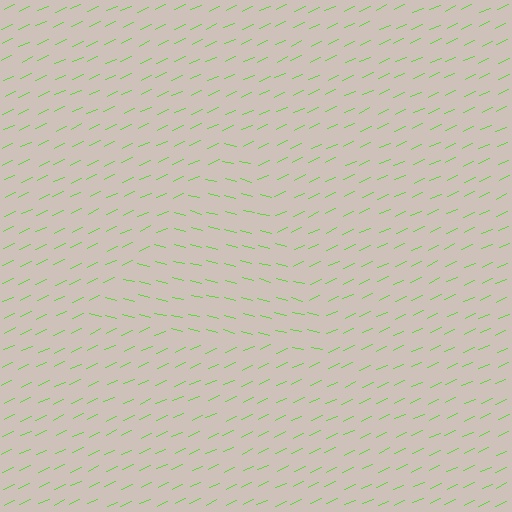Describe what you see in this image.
The image is filled with small lime line segments. A triangle region in the image has lines oriented differently from the surrounding lines, creating a visible texture boundary.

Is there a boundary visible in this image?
Yes, there is a texture boundary formed by a change in line orientation.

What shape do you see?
I see a triangle.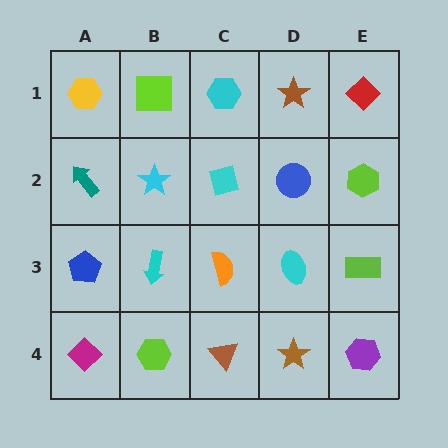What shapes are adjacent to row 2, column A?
A yellow hexagon (row 1, column A), a blue pentagon (row 3, column A), a cyan star (row 2, column B).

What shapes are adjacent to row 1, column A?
A teal arrow (row 2, column A), a lime square (row 1, column B).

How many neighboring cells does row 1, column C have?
3.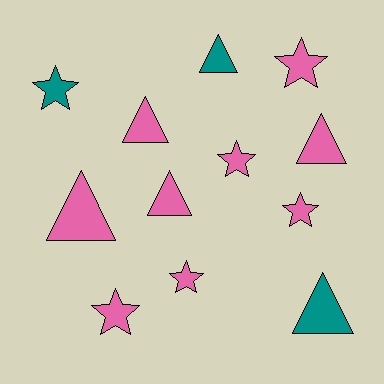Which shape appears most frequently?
Star, with 6 objects.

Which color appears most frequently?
Pink, with 9 objects.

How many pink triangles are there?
There are 4 pink triangles.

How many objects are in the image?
There are 12 objects.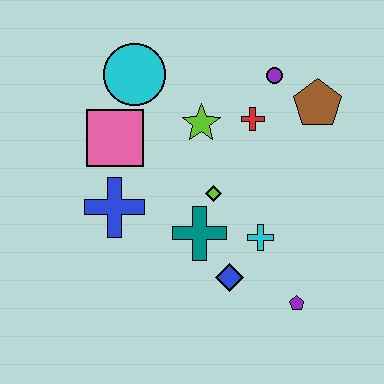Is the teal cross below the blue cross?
Yes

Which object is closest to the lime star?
The red cross is closest to the lime star.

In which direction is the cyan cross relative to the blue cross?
The cyan cross is to the right of the blue cross.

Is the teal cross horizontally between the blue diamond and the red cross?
No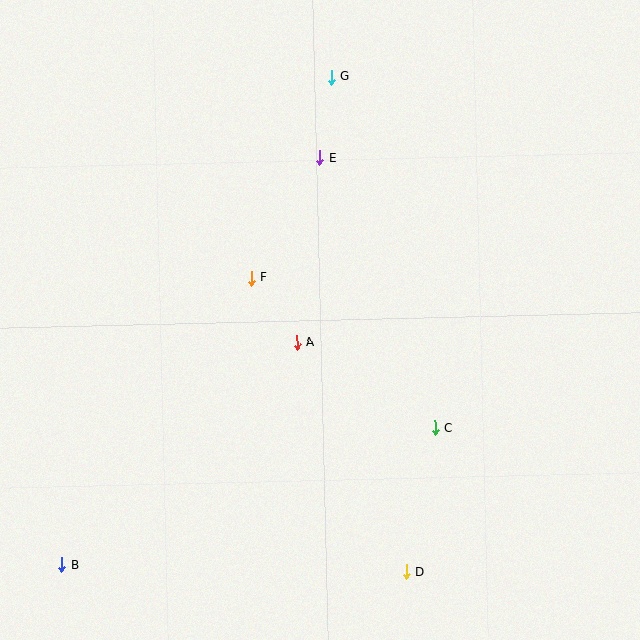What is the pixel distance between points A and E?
The distance between A and E is 186 pixels.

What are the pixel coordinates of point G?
Point G is at (331, 77).